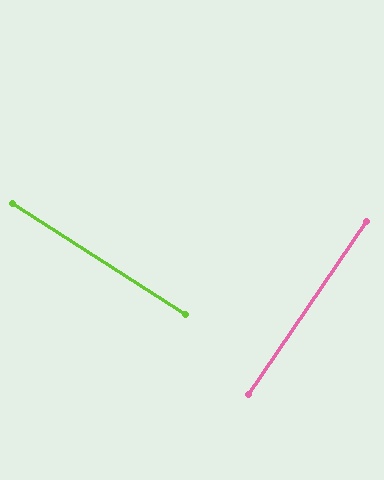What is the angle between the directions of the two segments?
Approximately 88 degrees.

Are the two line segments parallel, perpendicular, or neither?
Perpendicular — they meet at approximately 88°.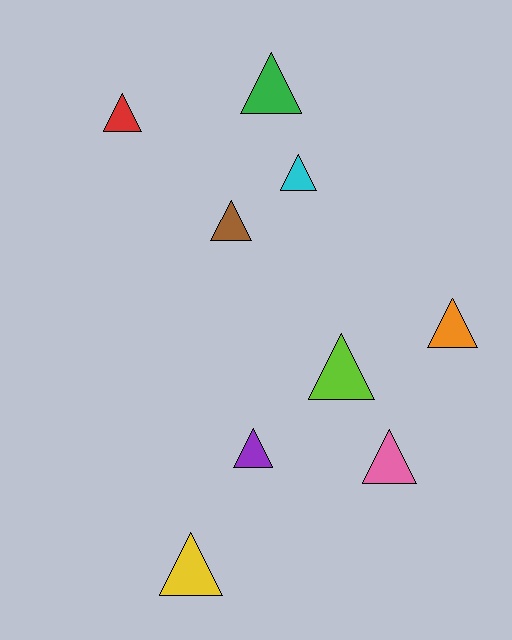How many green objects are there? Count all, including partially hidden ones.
There is 1 green object.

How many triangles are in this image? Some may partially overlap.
There are 9 triangles.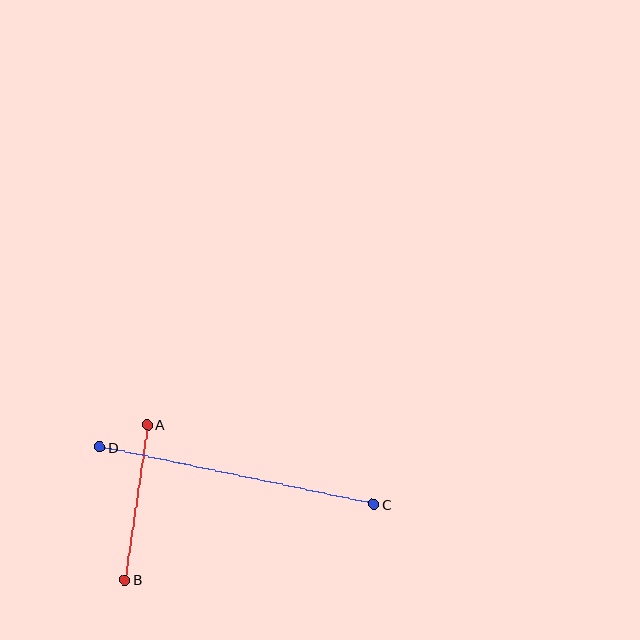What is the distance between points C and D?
The distance is approximately 280 pixels.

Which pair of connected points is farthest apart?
Points C and D are farthest apart.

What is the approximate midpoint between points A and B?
The midpoint is at approximately (136, 502) pixels.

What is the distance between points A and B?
The distance is approximately 157 pixels.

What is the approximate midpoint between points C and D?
The midpoint is at approximately (237, 476) pixels.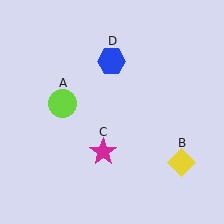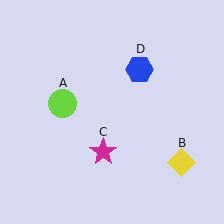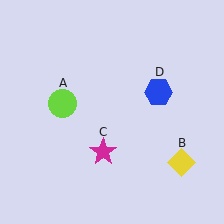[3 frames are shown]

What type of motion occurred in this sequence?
The blue hexagon (object D) rotated clockwise around the center of the scene.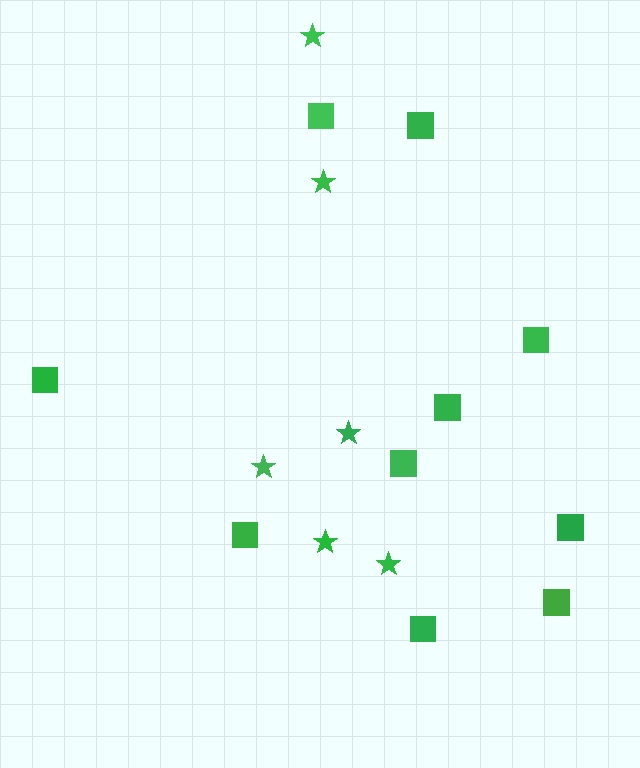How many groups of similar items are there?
There are 2 groups: one group of squares (10) and one group of stars (6).